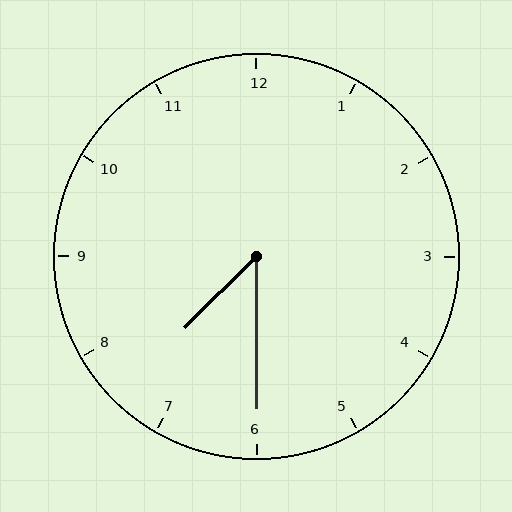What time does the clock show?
7:30.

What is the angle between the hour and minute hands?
Approximately 45 degrees.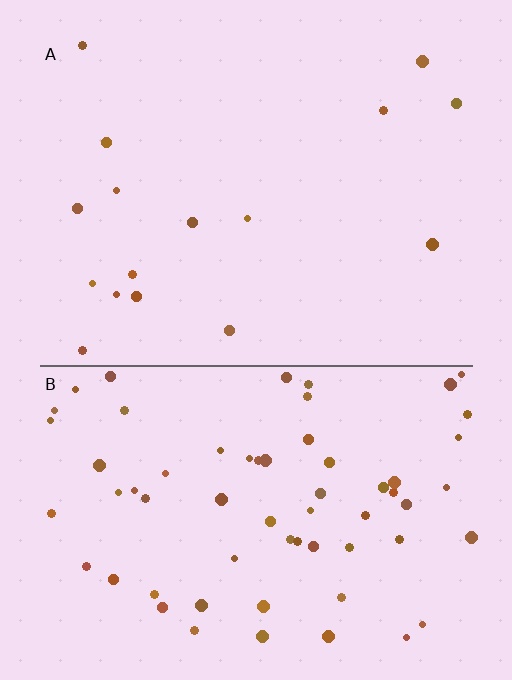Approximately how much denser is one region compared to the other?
Approximately 3.9× — region B over region A.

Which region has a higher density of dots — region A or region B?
B (the bottom).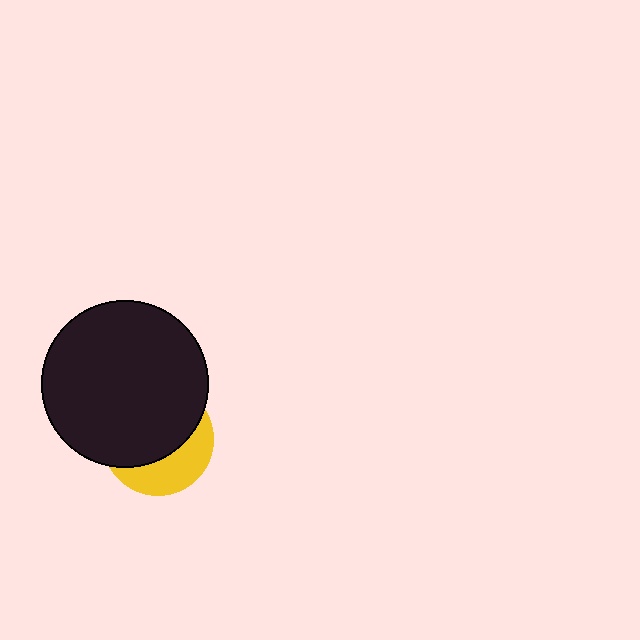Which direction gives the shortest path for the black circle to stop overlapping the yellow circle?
Moving up gives the shortest separation.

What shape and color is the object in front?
The object in front is a black circle.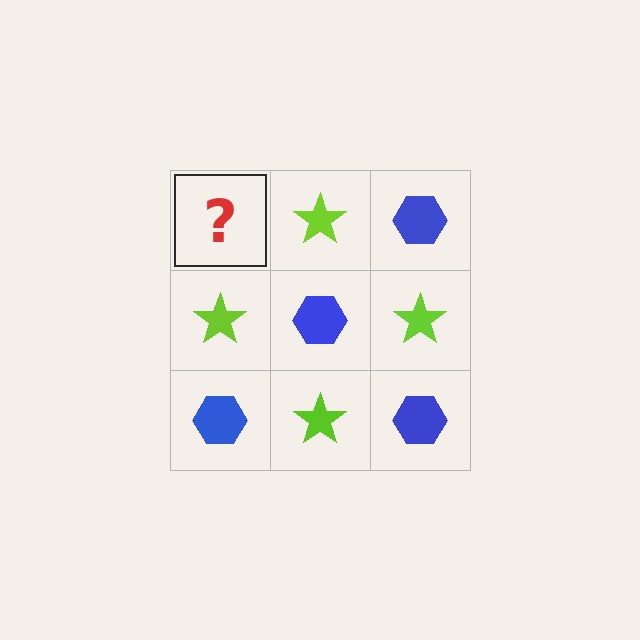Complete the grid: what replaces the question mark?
The question mark should be replaced with a blue hexagon.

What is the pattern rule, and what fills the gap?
The rule is that it alternates blue hexagon and lime star in a checkerboard pattern. The gap should be filled with a blue hexagon.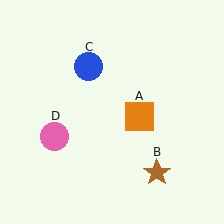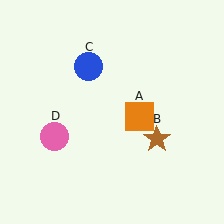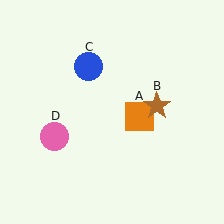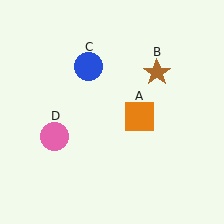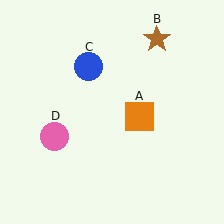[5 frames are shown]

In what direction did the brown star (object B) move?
The brown star (object B) moved up.